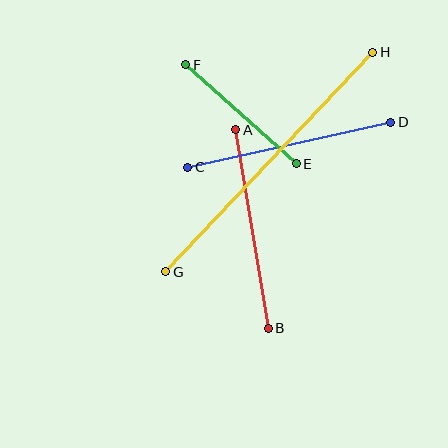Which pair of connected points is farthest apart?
Points G and H are farthest apart.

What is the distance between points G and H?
The distance is approximately 302 pixels.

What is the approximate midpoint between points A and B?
The midpoint is at approximately (252, 229) pixels.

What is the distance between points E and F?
The distance is approximately 148 pixels.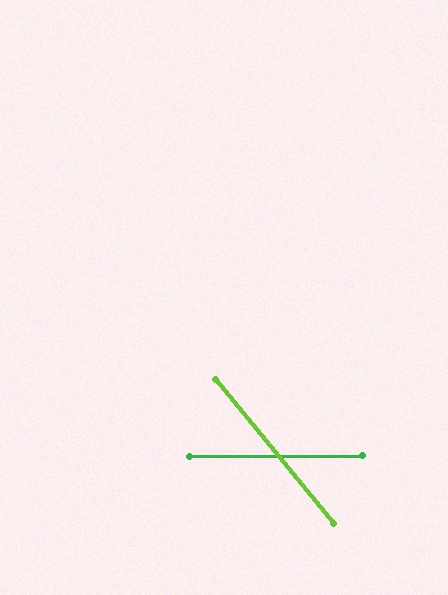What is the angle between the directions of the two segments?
Approximately 51 degrees.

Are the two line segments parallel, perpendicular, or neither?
Neither parallel nor perpendicular — they differ by about 51°.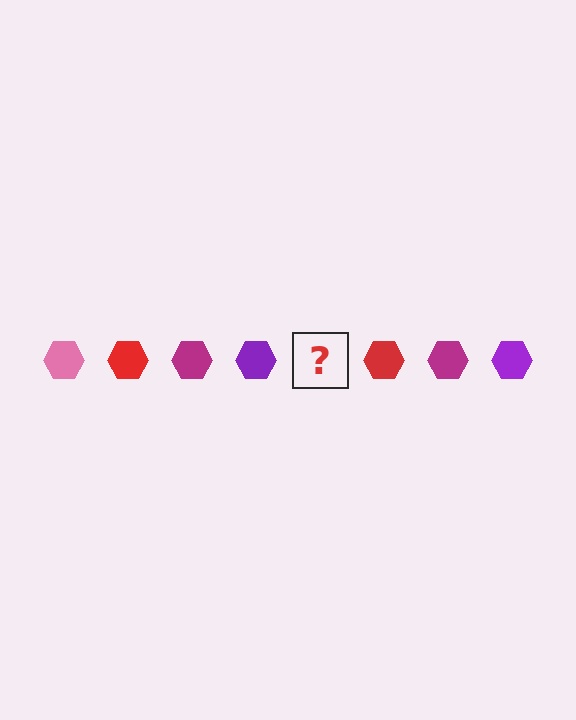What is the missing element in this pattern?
The missing element is a pink hexagon.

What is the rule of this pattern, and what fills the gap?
The rule is that the pattern cycles through pink, red, magenta, purple hexagons. The gap should be filled with a pink hexagon.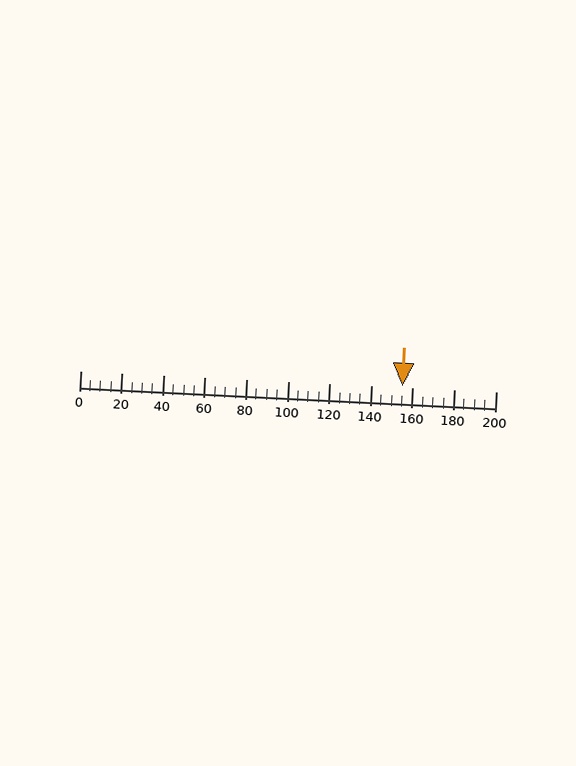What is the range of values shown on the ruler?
The ruler shows values from 0 to 200.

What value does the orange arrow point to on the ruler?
The orange arrow points to approximately 155.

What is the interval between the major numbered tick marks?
The major tick marks are spaced 20 units apart.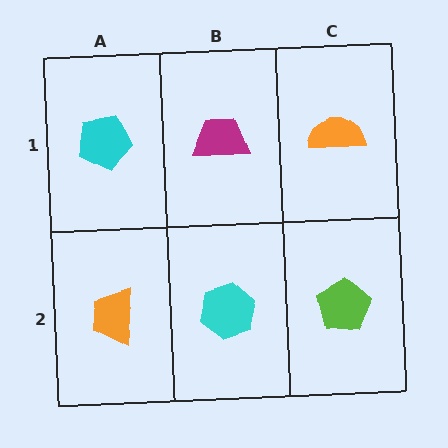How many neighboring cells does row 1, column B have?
3.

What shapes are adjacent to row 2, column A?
A cyan pentagon (row 1, column A), a cyan hexagon (row 2, column B).